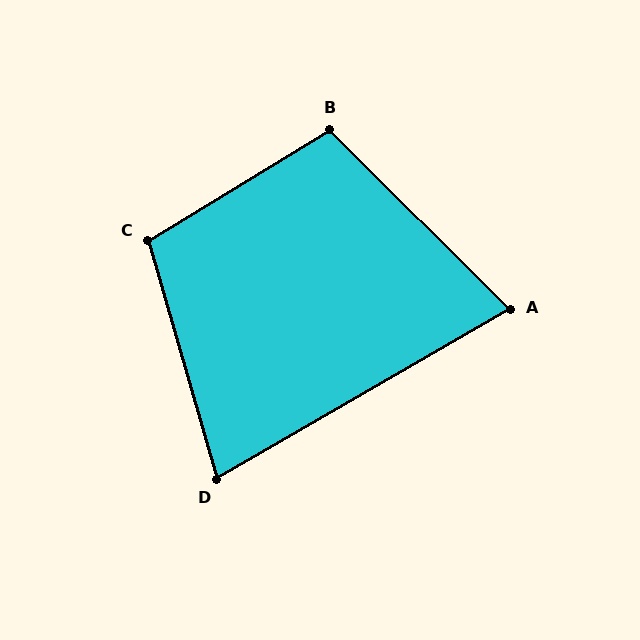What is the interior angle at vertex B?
Approximately 104 degrees (obtuse).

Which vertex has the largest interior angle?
C, at approximately 105 degrees.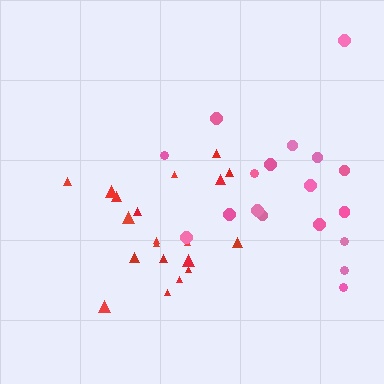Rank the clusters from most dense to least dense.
red, pink.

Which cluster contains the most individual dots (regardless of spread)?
Red (20).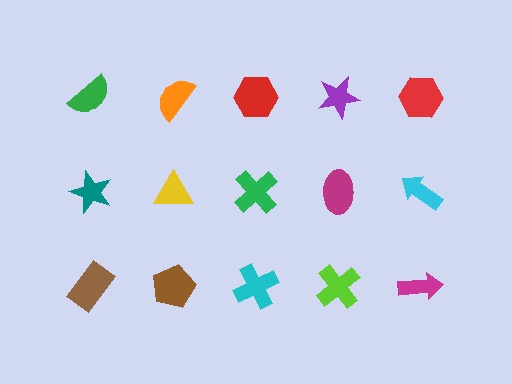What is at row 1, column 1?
A green semicircle.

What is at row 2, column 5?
A cyan arrow.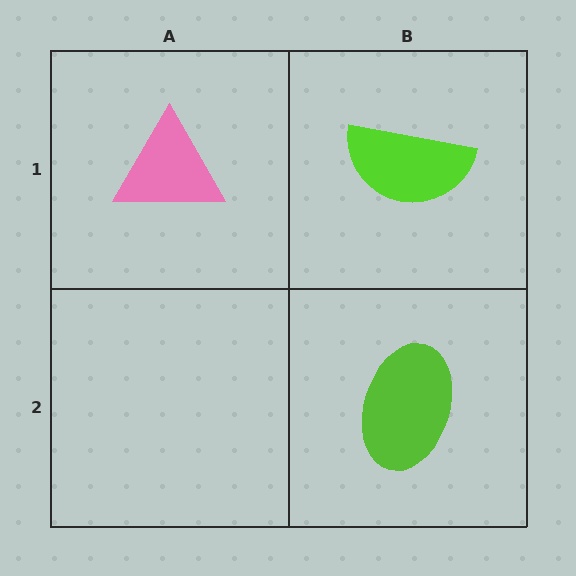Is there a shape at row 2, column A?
No, that cell is empty.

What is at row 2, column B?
A lime ellipse.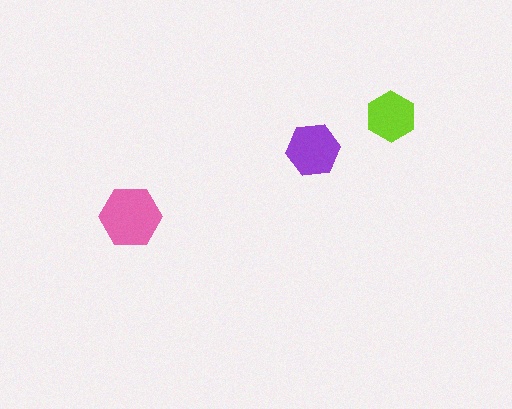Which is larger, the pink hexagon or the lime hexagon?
The pink one.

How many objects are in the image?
There are 3 objects in the image.